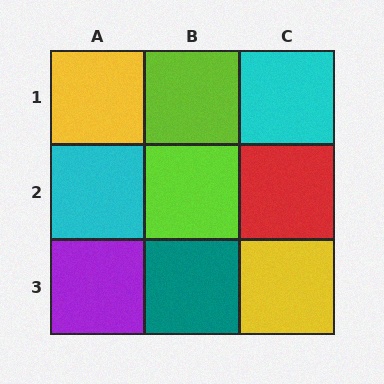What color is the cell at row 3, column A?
Purple.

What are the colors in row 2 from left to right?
Cyan, lime, red.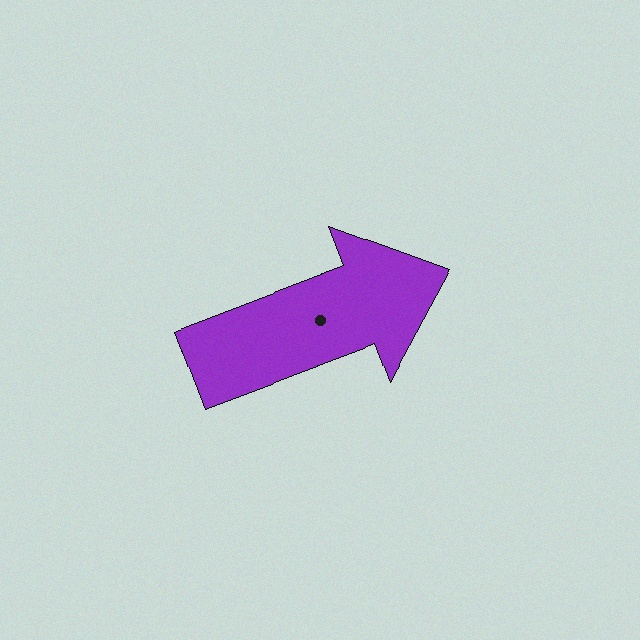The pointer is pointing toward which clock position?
Roughly 2 o'clock.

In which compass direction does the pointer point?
East.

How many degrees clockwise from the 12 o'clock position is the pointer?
Approximately 69 degrees.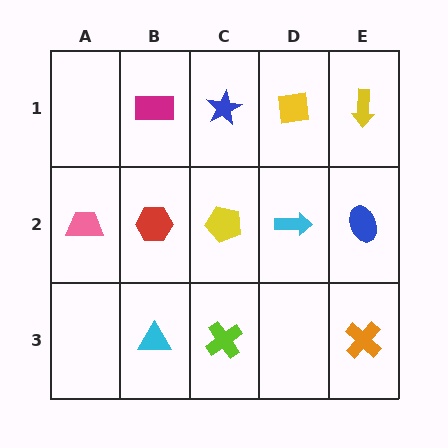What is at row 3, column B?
A cyan triangle.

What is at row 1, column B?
A magenta rectangle.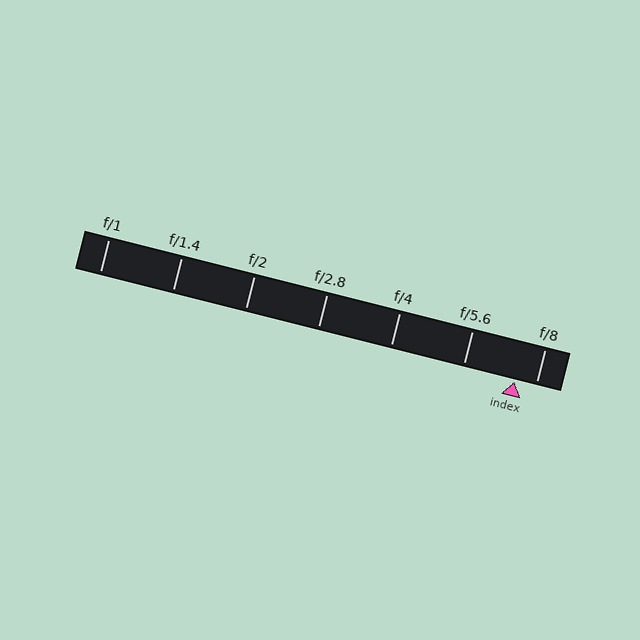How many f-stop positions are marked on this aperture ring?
There are 7 f-stop positions marked.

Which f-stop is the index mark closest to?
The index mark is closest to f/8.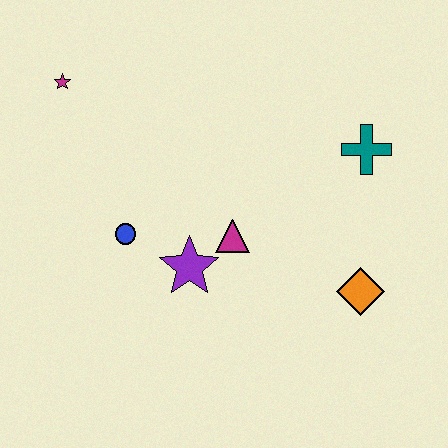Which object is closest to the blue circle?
The purple star is closest to the blue circle.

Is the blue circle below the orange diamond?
No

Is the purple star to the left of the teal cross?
Yes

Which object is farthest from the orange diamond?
The magenta star is farthest from the orange diamond.